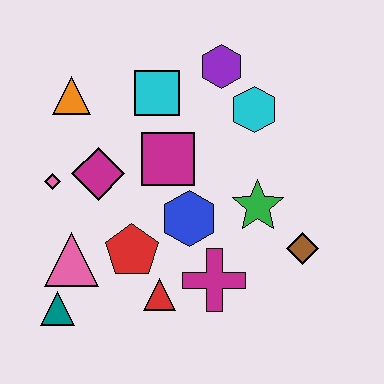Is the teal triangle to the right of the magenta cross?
No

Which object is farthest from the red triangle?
The purple hexagon is farthest from the red triangle.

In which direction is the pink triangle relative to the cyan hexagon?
The pink triangle is to the left of the cyan hexagon.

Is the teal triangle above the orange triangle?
No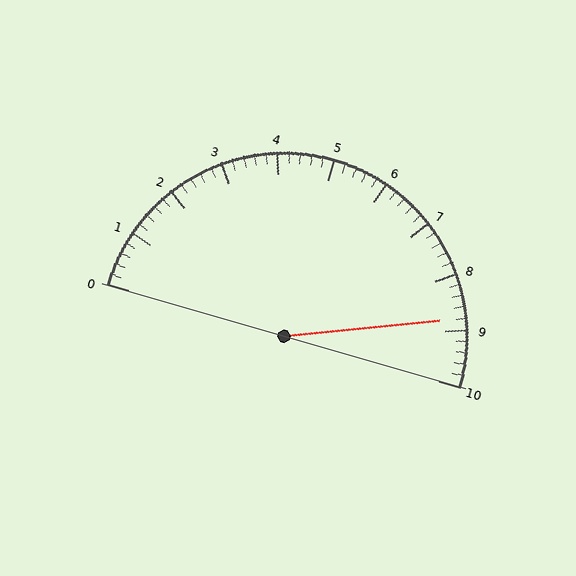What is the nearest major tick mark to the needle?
The nearest major tick mark is 9.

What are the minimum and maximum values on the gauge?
The gauge ranges from 0 to 10.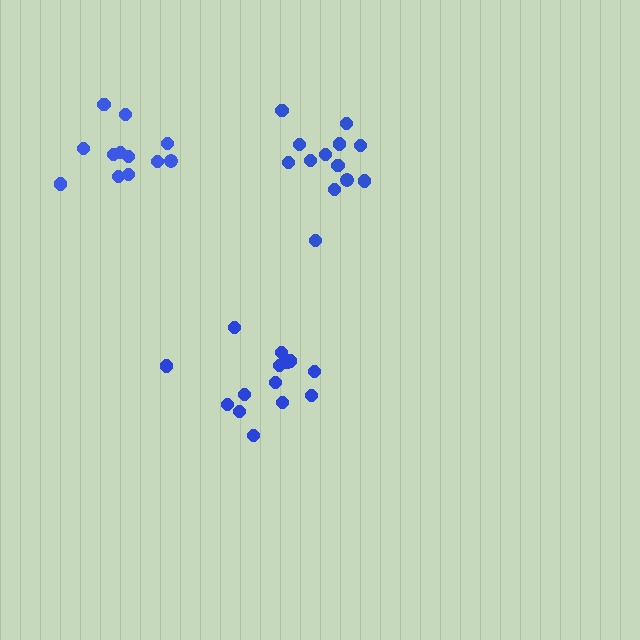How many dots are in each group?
Group 1: 13 dots, Group 2: 12 dots, Group 3: 14 dots (39 total).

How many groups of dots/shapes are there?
There are 3 groups.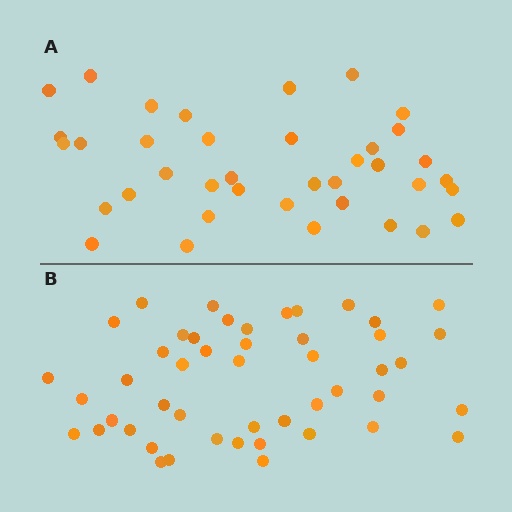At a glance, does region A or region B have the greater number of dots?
Region B (the bottom region) has more dots.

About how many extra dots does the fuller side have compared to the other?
Region B has roughly 10 or so more dots than region A.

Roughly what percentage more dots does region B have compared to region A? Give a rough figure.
About 25% more.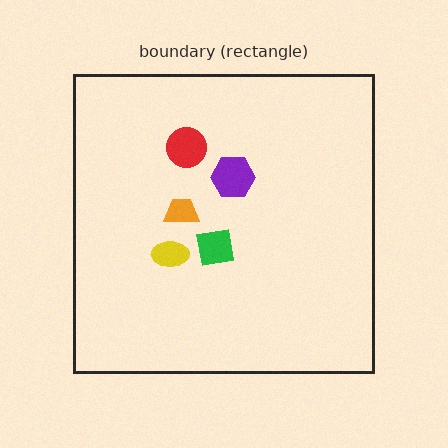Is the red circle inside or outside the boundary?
Inside.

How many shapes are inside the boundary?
5 inside, 0 outside.